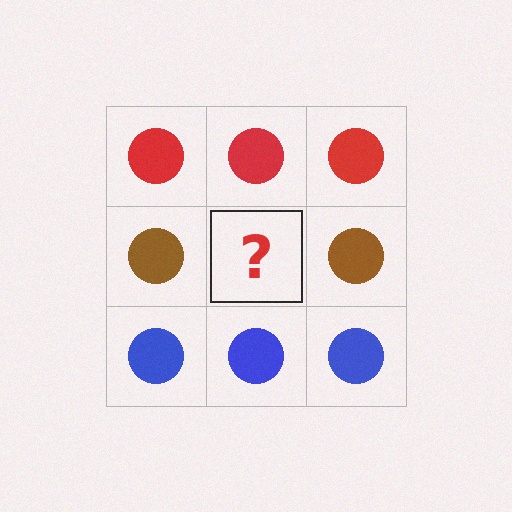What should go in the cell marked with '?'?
The missing cell should contain a brown circle.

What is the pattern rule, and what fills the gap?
The rule is that each row has a consistent color. The gap should be filled with a brown circle.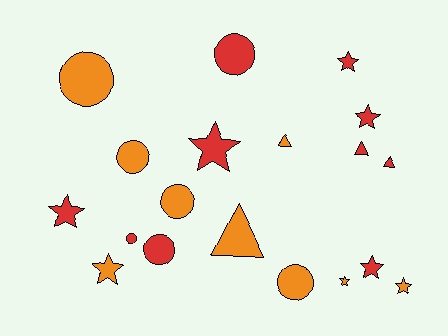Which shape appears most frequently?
Star, with 8 objects.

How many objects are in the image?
There are 19 objects.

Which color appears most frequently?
Red, with 10 objects.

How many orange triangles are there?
There are 2 orange triangles.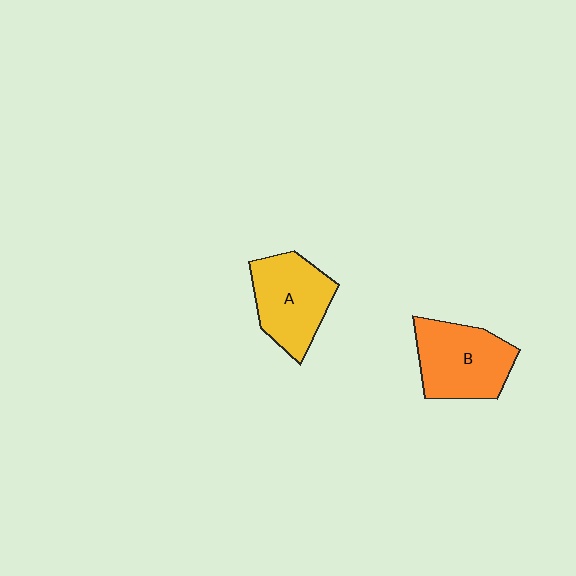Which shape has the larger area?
Shape B (orange).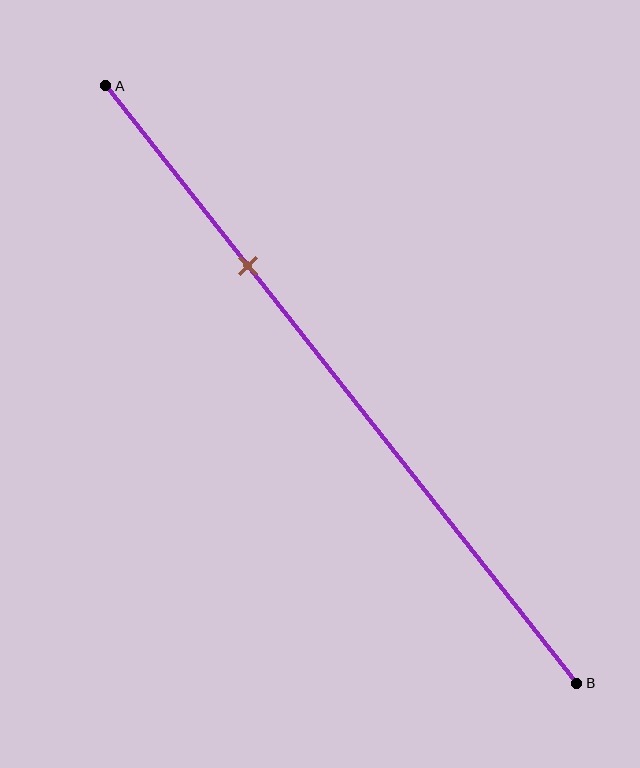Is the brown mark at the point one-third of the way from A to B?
No, the mark is at about 30% from A, not at the 33% one-third point.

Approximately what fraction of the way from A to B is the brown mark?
The brown mark is approximately 30% of the way from A to B.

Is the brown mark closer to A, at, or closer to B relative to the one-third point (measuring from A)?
The brown mark is closer to point A than the one-third point of segment AB.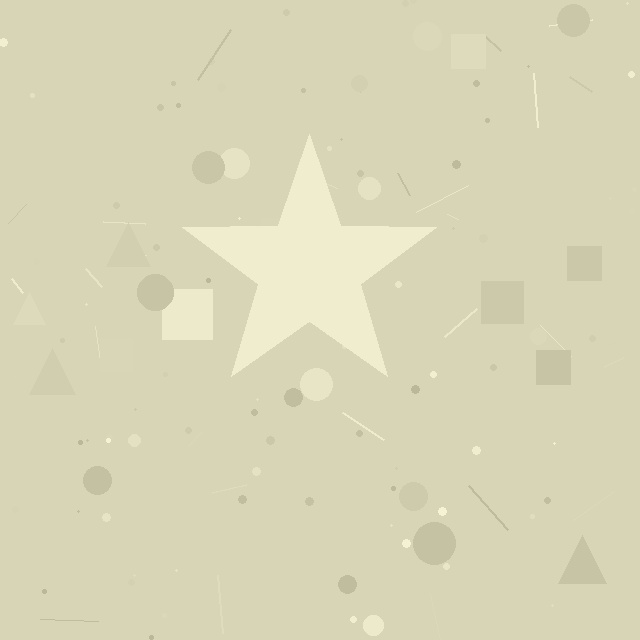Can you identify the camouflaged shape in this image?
The camouflaged shape is a star.